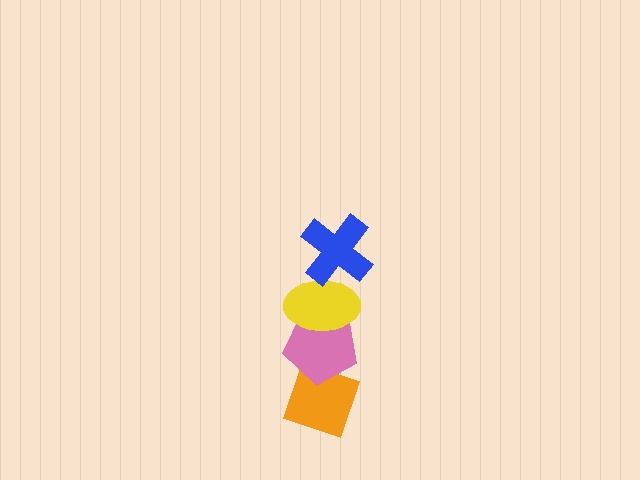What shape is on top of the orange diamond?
The pink pentagon is on top of the orange diamond.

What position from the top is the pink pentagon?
The pink pentagon is 3rd from the top.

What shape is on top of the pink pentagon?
The yellow ellipse is on top of the pink pentagon.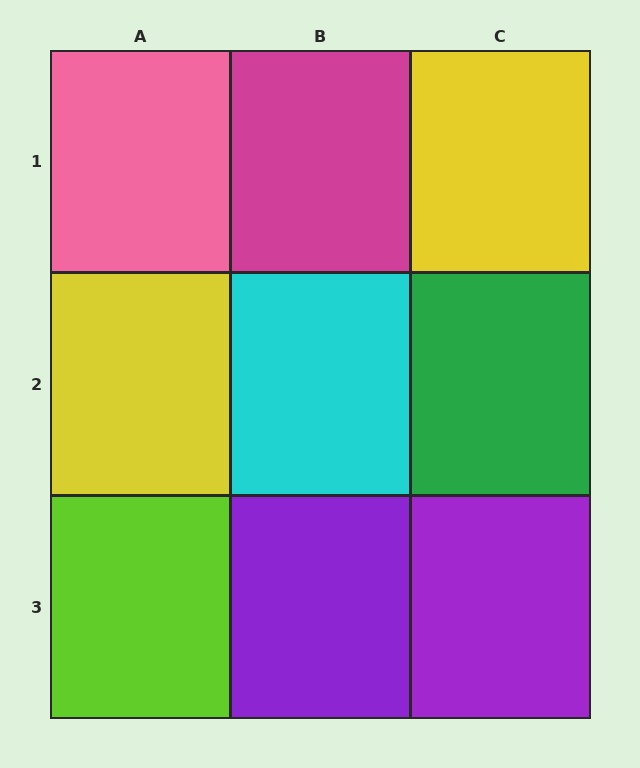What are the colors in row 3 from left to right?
Lime, purple, purple.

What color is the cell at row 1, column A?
Pink.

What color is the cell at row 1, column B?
Magenta.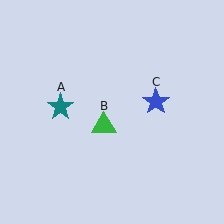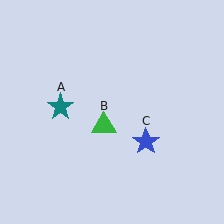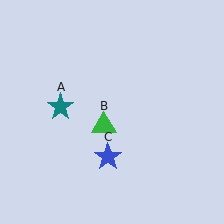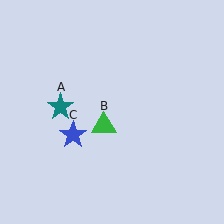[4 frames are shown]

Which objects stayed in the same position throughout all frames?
Teal star (object A) and green triangle (object B) remained stationary.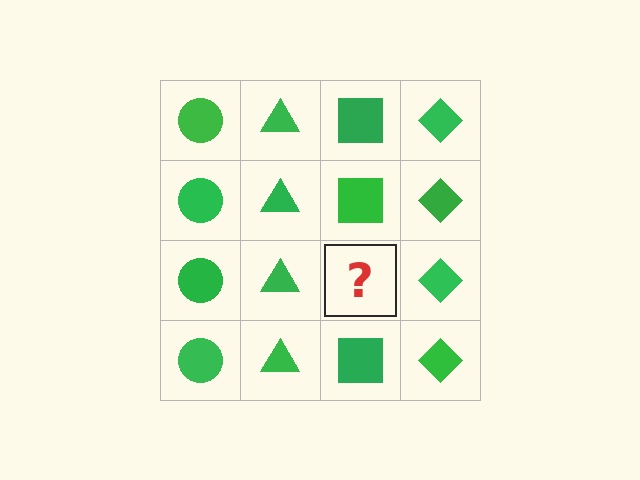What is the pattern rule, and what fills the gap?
The rule is that each column has a consistent shape. The gap should be filled with a green square.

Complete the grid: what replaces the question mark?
The question mark should be replaced with a green square.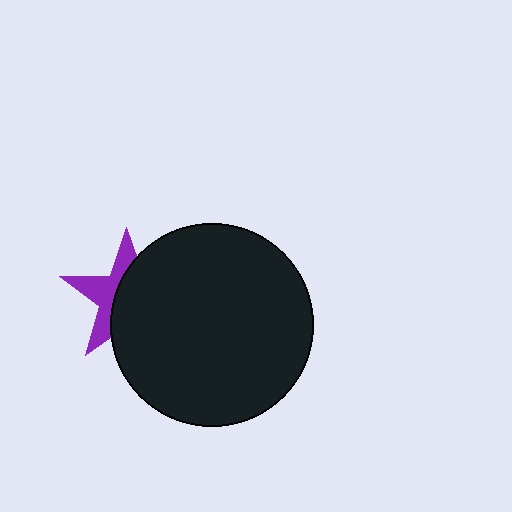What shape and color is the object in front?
The object in front is a black circle.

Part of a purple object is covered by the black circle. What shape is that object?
It is a star.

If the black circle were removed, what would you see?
You would see the complete purple star.